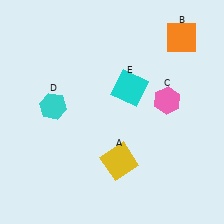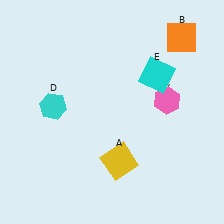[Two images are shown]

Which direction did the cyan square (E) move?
The cyan square (E) moved right.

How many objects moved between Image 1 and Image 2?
1 object moved between the two images.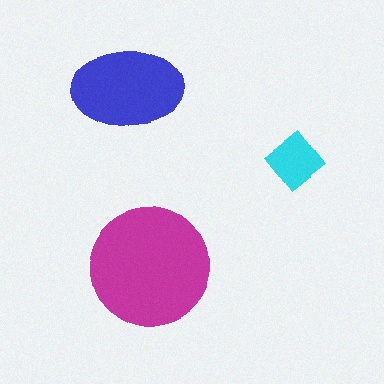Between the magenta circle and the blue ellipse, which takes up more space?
The magenta circle.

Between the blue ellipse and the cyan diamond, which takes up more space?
The blue ellipse.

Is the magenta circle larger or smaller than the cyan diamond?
Larger.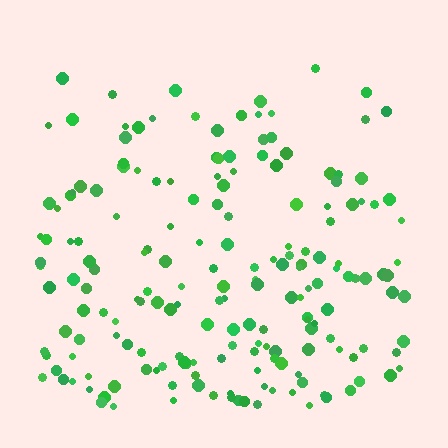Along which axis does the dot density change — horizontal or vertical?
Vertical.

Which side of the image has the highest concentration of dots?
The bottom.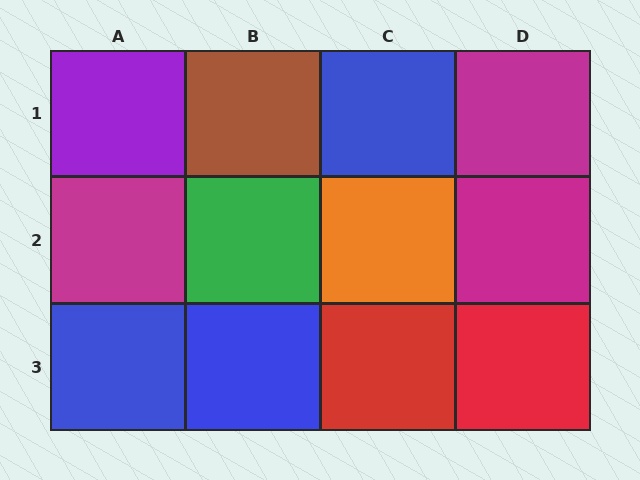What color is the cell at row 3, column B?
Blue.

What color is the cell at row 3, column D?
Red.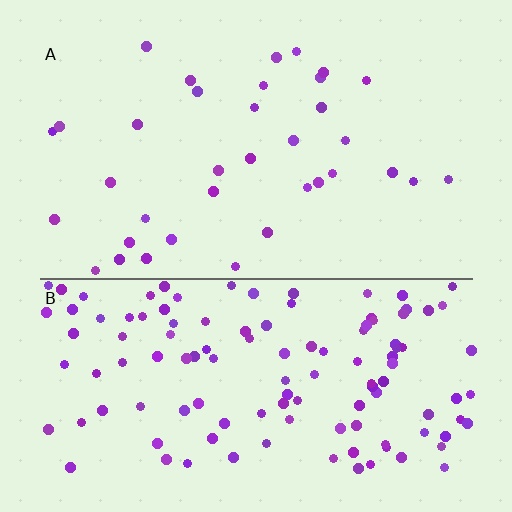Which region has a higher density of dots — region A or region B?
B (the bottom).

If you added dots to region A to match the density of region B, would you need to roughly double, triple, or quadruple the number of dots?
Approximately triple.